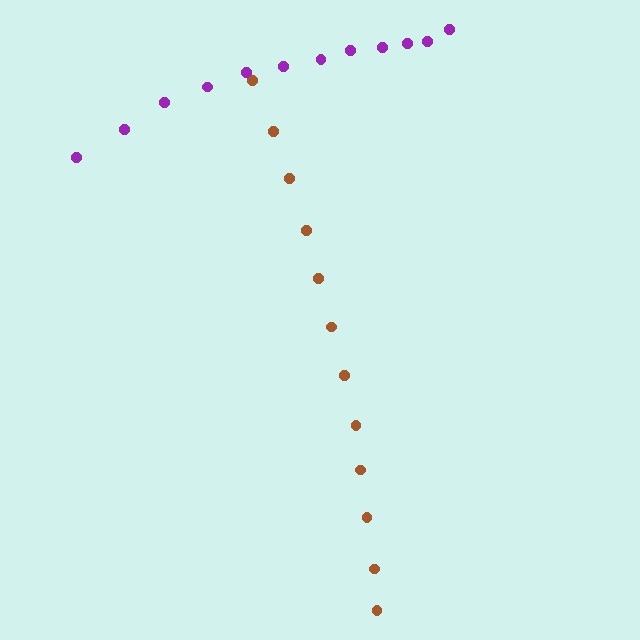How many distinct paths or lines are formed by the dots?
There are 2 distinct paths.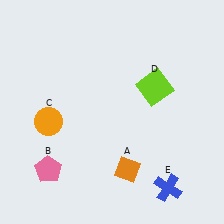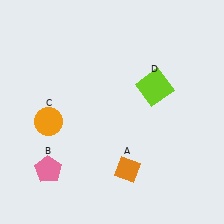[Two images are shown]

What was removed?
The blue cross (E) was removed in Image 2.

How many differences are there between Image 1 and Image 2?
There is 1 difference between the two images.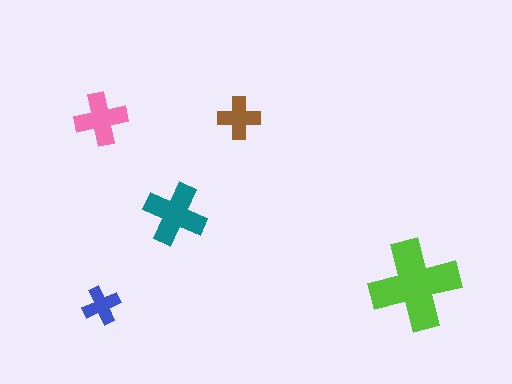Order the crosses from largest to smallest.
the lime one, the teal one, the pink one, the brown one, the blue one.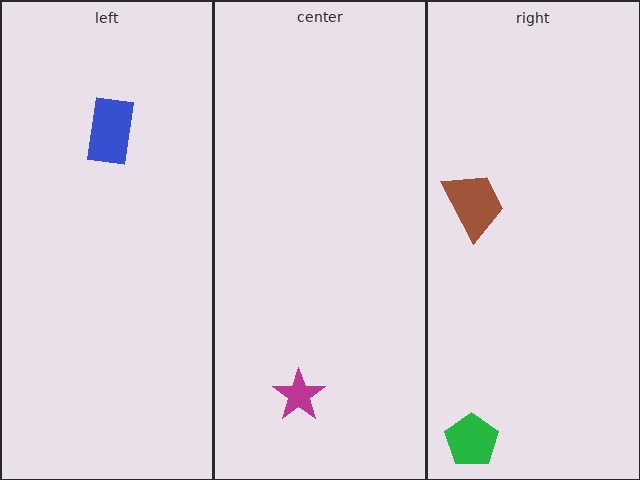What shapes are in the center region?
The magenta star.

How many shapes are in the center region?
1.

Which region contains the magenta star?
The center region.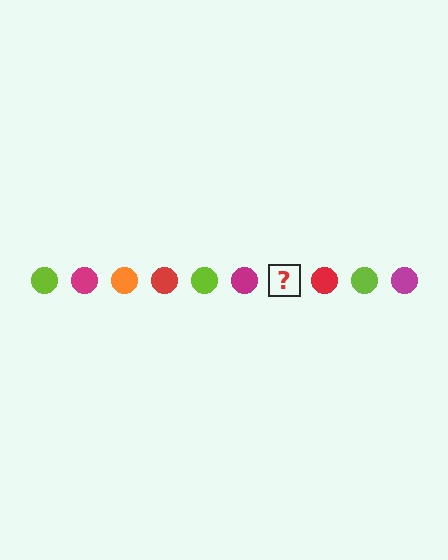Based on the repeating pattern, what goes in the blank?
The blank should be an orange circle.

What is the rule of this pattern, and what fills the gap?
The rule is that the pattern cycles through lime, magenta, orange, red circles. The gap should be filled with an orange circle.